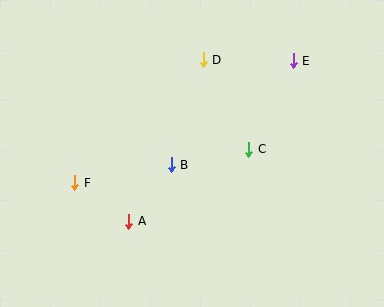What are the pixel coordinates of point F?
Point F is at (75, 183).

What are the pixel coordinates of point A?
Point A is at (129, 221).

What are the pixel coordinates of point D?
Point D is at (203, 60).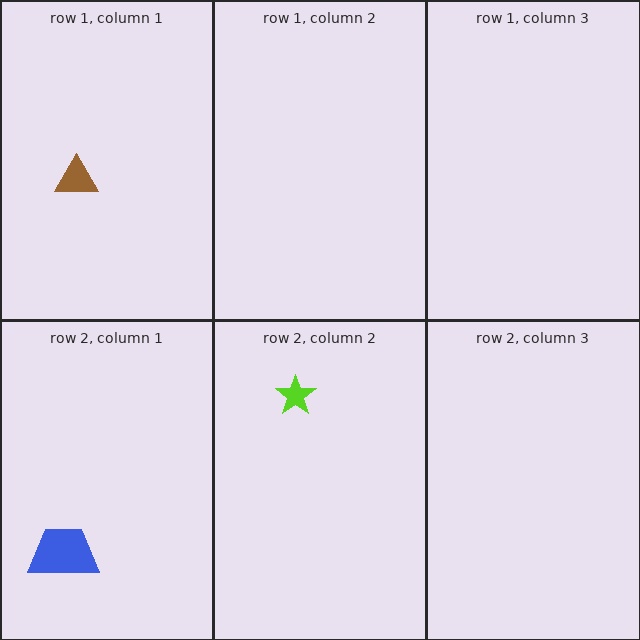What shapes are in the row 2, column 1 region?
The blue trapezoid.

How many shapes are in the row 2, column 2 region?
1.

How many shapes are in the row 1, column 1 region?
1.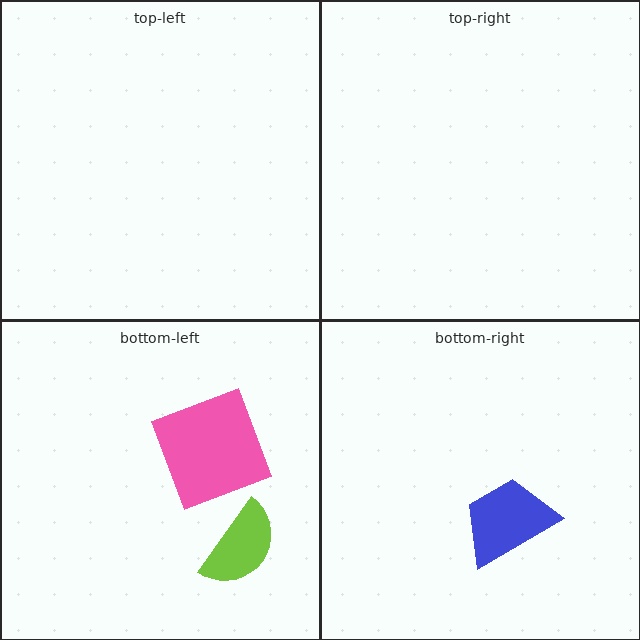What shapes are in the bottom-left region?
The lime semicircle, the pink square.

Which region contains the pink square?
The bottom-left region.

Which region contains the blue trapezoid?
The bottom-right region.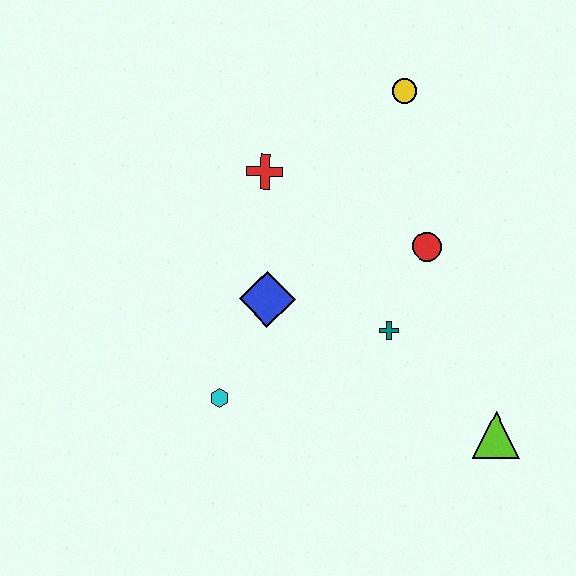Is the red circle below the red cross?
Yes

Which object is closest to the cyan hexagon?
The blue diamond is closest to the cyan hexagon.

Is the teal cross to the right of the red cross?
Yes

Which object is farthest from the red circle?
The cyan hexagon is farthest from the red circle.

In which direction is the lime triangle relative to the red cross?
The lime triangle is below the red cross.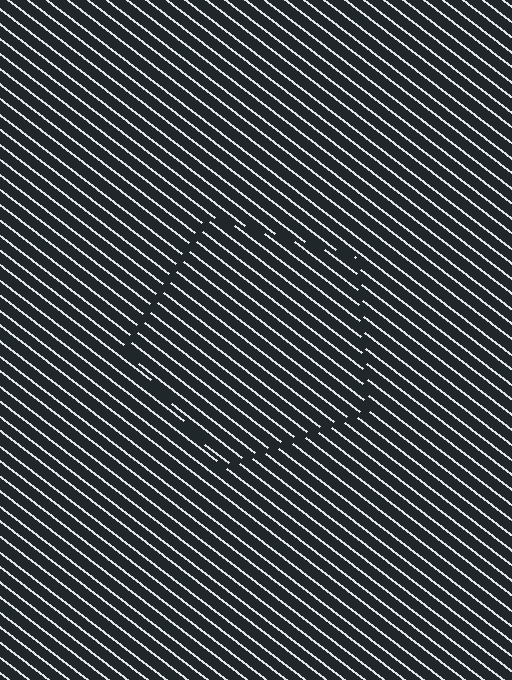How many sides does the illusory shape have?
5 sides — the line-ends trace a pentagon.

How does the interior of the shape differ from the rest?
The interior of the shape contains the same grating, shifted by half a period — the contour is defined by the phase discontinuity where line-ends from the inner and outer gratings abut.